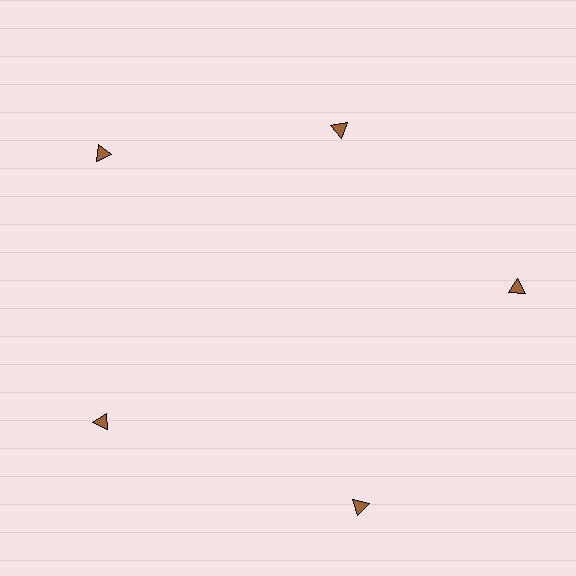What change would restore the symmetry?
The symmetry would be restored by moving it outward, back onto the ring so that all 5 triangles sit at equal angles and equal distance from the center.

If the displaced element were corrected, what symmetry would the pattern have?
It would have 5-fold rotational symmetry — the pattern would map onto itself every 72 degrees.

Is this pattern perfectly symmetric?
No. The 5 brown triangles are arranged in a ring, but one element near the 1 o'clock position is pulled inward toward the center, breaking the 5-fold rotational symmetry.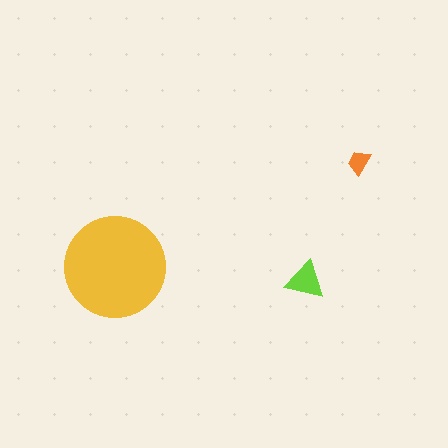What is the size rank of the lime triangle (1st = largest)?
2nd.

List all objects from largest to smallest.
The yellow circle, the lime triangle, the orange trapezoid.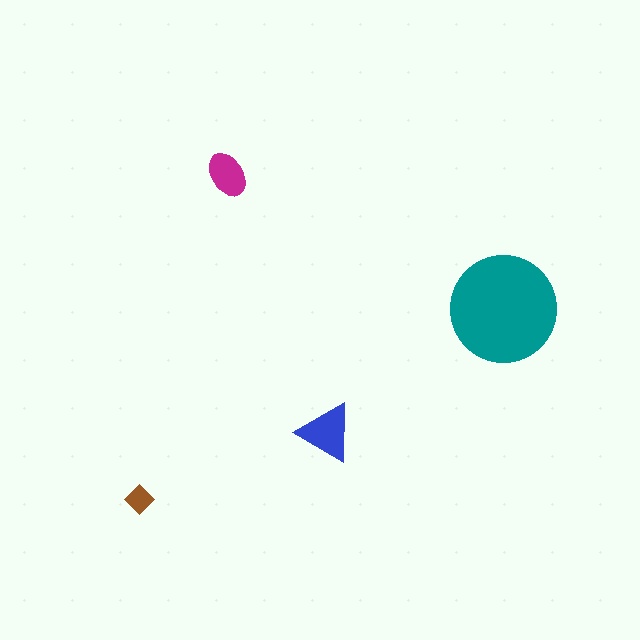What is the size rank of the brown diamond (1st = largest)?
4th.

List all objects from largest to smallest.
The teal circle, the blue triangle, the magenta ellipse, the brown diamond.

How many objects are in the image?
There are 4 objects in the image.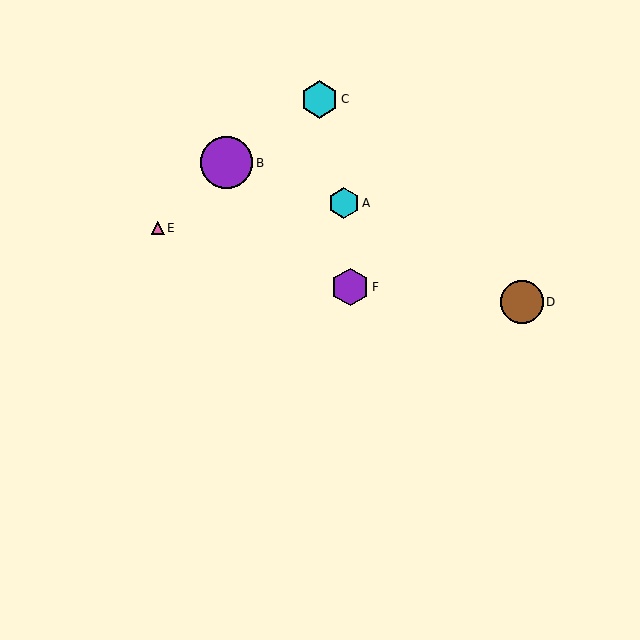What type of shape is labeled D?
Shape D is a brown circle.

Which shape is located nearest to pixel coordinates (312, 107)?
The cyan hexagon (labeled C) at (320, 99) is nearest to that location.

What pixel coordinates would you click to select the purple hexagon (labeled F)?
Click at (350, 287) to select the purple hexagon F.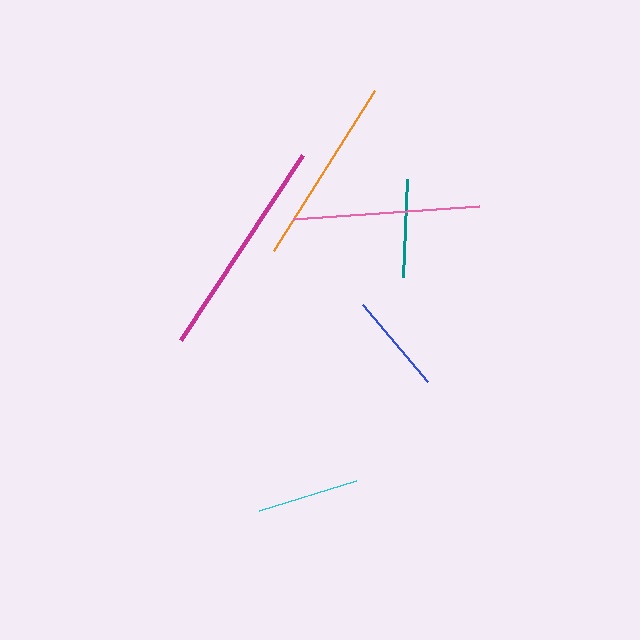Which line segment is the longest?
The magenta line is the longest at approximately 221 pixels.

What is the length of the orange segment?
The orange segment is approximately 189 pixels long.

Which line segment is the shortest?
The teal line is the shortest at approximately 98 pixels.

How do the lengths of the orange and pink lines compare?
The orange and pink lines are approximately the same length.